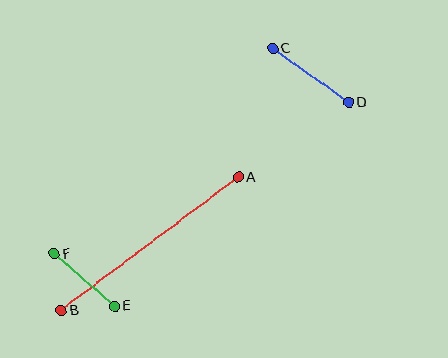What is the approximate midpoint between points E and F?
The midpoint is at approximately (85, 280) pixels.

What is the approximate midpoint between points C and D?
The midpoint is at approximately (311, 75) pixels.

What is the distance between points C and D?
The distance is approximately 93 pixels.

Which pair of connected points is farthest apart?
Points A and B are farthest apart.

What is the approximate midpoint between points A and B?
The midpoint is at approximately (150, 244) pixels.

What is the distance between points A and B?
The distance is approximately 222 pixels.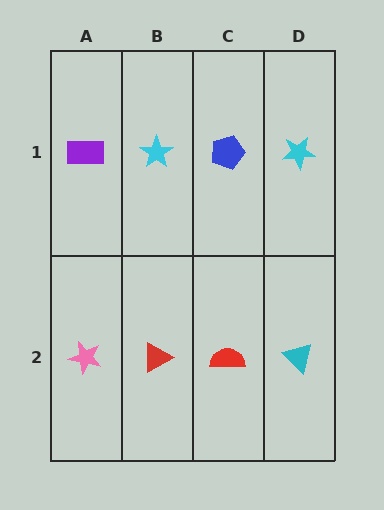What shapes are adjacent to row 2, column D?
A cyan star (row 1, column D), a red semicircle (row 2, column C).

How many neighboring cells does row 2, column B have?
3.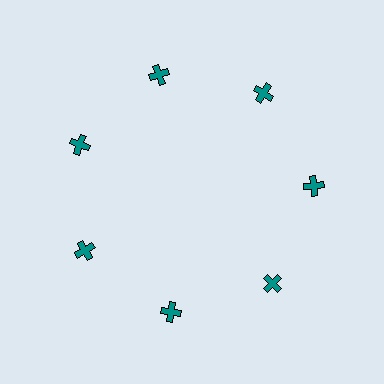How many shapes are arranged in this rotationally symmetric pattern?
There are 7 shapes, arranged in 7 groups of 1.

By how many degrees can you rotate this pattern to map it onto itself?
The pattern maps onto itself every 51 degrees of rotation.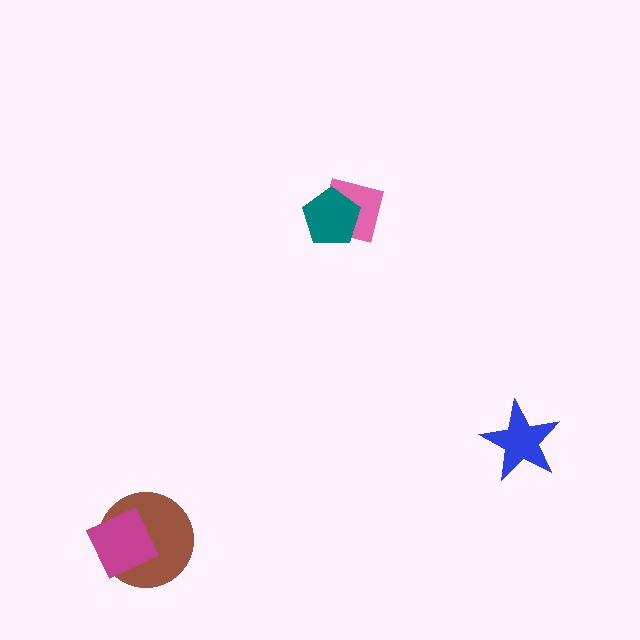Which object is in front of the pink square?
The teal pentagon is in front of the pink square.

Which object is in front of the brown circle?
The magenta diamond is in front of the brown circle.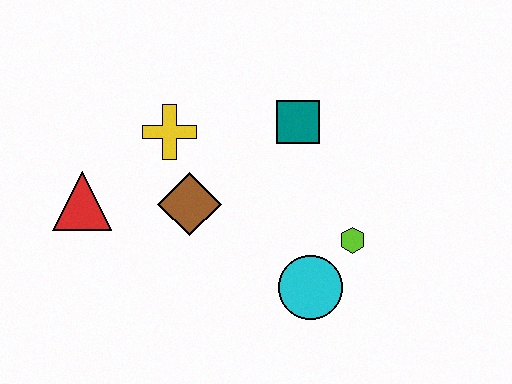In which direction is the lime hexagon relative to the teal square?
The lime hexagon is below the teal square.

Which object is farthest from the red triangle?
The lime hexagon is farthest from the red triangle.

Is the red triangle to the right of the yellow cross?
No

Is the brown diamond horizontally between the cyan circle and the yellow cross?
Yes